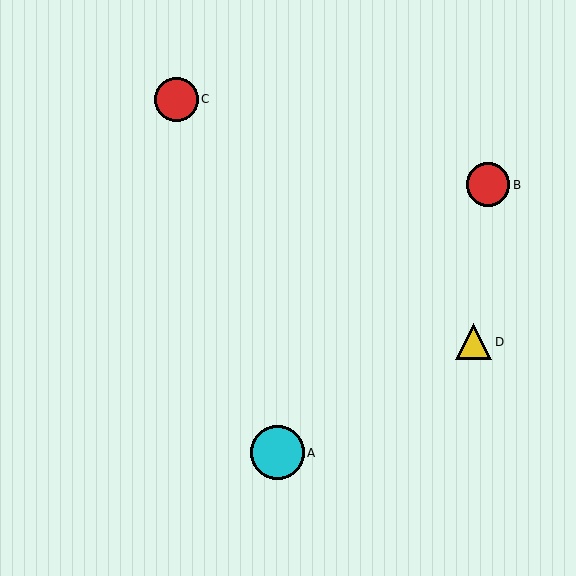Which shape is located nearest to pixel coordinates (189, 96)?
The red circle (labeled C) at (176, 99) is nearest to that location.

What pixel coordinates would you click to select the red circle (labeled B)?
Click at (488, 185) to select the red circle B.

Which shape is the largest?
The cyan circle (labeled A) is the largest.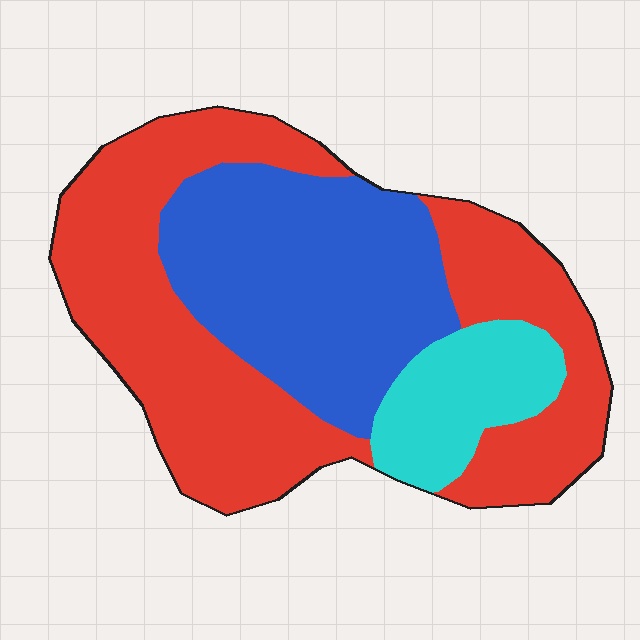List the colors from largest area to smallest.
From largest to smallest: red, blue, cyan.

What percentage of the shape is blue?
Blue covers about 35% of the shape.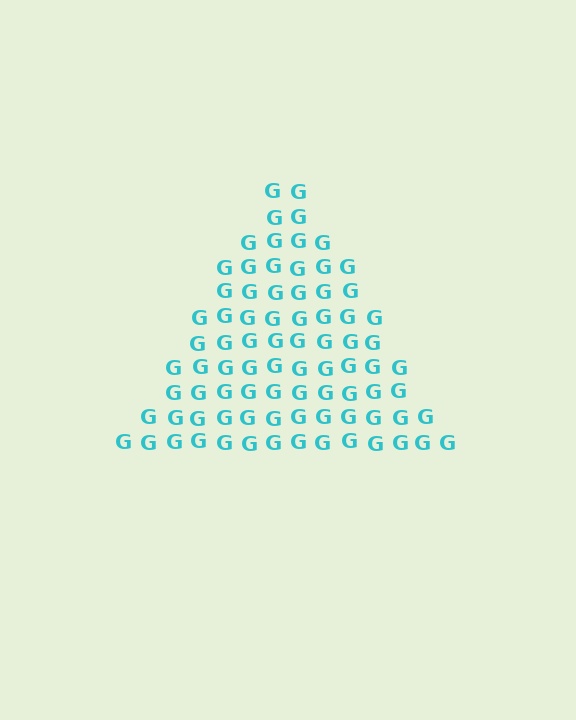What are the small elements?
The small elements are letter G's.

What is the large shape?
The large shape is a triangle.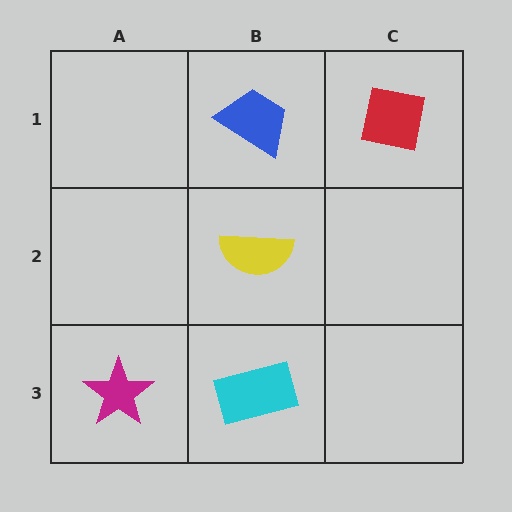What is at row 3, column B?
A cyan rectangle.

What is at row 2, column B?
A yellow semicircle.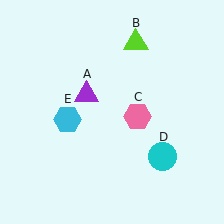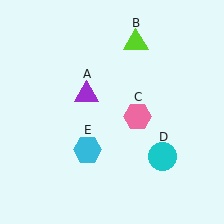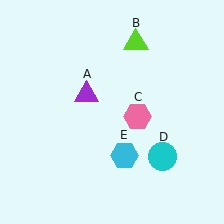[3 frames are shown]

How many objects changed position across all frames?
1 object changed position: cyan hexagon (object E).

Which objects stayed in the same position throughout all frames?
Purple triangle (object A) and lime triangle (object B) and pink hexagon (object C) and cyan circle (object D) remained stationary.